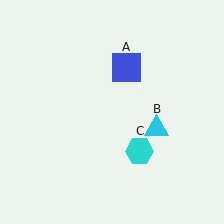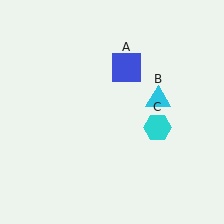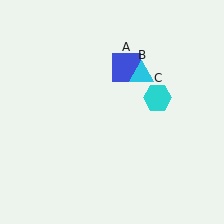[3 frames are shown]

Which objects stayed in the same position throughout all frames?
Blue square (object A) remained stationary.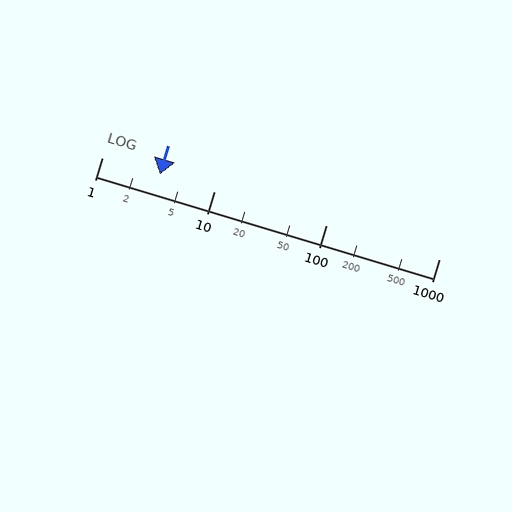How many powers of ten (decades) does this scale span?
The scale spans 3 decades, from 1 to 1000.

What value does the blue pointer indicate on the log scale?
The pointer indicates approximately 3.3.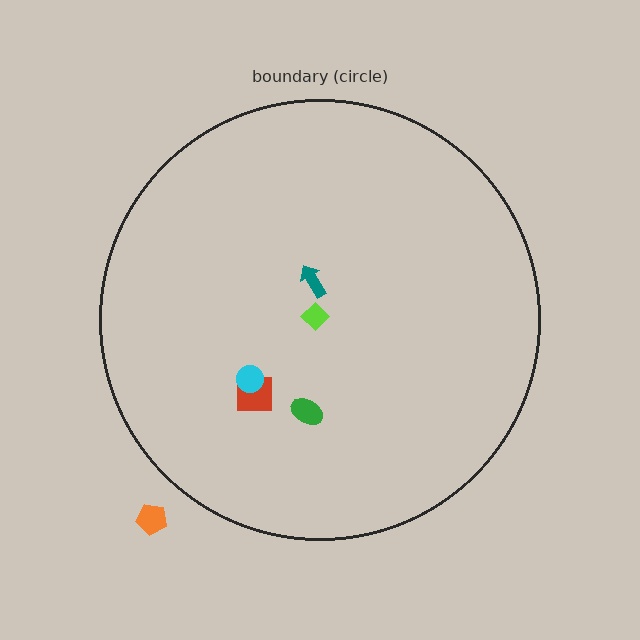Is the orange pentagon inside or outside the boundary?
Outside.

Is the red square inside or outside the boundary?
Inside.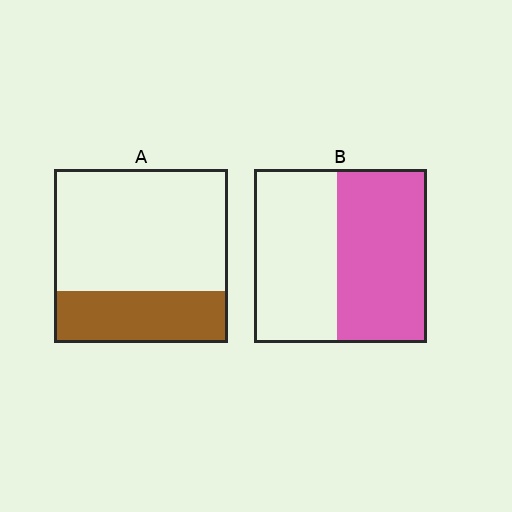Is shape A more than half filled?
No.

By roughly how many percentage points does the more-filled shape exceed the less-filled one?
By roughly 20 percentage points (B over A).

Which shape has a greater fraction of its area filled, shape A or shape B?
Shape B.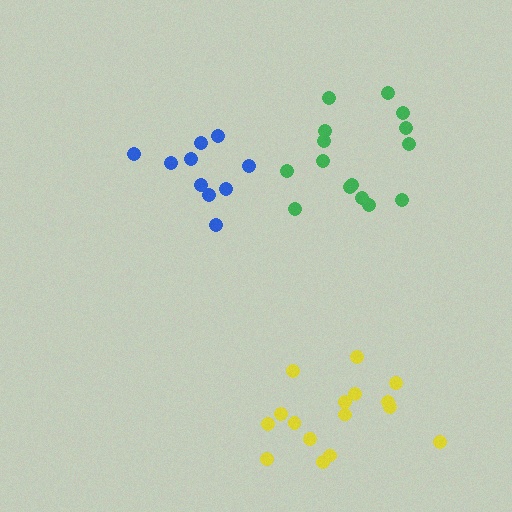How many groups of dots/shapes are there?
There are 3 groups.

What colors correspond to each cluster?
The clusters are colored: yellow, green, blue.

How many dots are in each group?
Group 1: 16 dots, Group 2: 15 dots, Group 3: 10 dots (41 total).